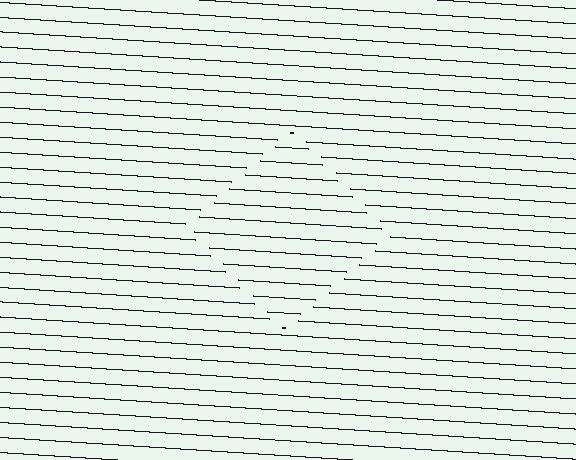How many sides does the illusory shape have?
4 sides — the line-ends trace a square.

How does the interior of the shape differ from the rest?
The interior of the shape contains the same grating, shifted by half a period — the contour is defined by the phase discontinuity where line-ends from the inner and outer gratings abut.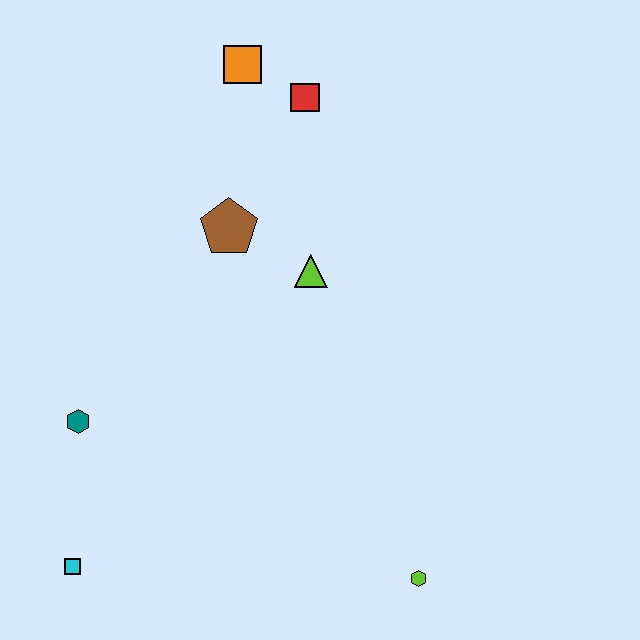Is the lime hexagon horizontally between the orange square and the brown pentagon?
No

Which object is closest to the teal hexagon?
The cyan square is closest to the teal hexagon.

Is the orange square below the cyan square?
No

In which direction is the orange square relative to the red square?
The orange square is to the left of the red square.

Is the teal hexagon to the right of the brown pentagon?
No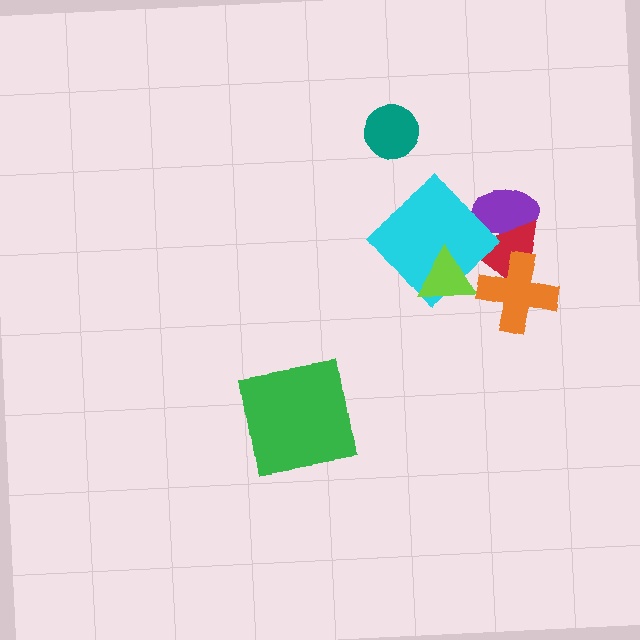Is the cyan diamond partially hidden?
Yes, it is partially covered by another shape.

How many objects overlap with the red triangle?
4 objects overlap with the red triangle.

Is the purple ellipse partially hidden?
Yes, it is partially covered by another shape.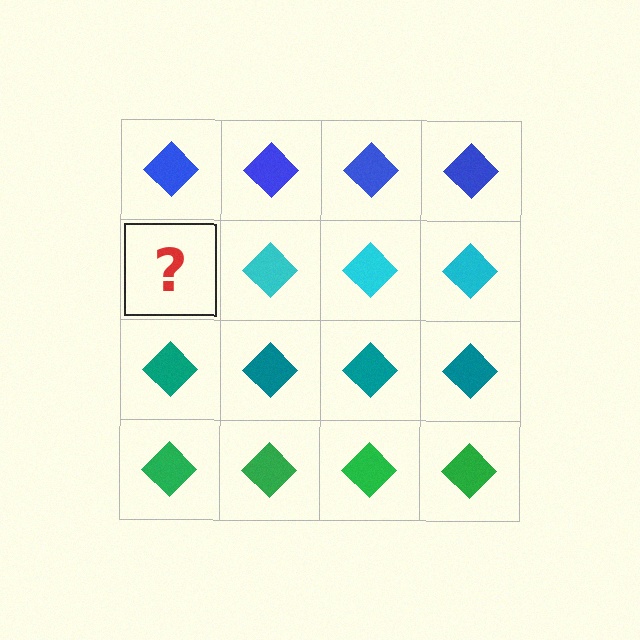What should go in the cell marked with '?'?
The missing cell should contain a cyan diamond.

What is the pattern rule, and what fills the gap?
The rule is that each row has a consistent color. The gap should be filled with a cyan diamond.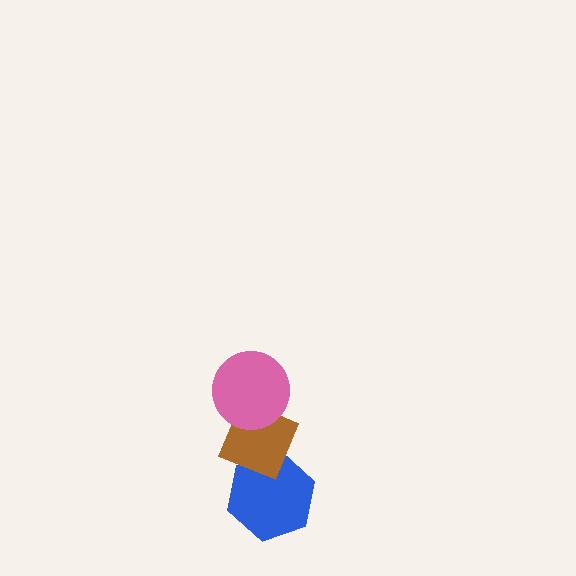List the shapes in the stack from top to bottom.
From top to bottom: the pink circle, the brown diamond, the blue hexagon.